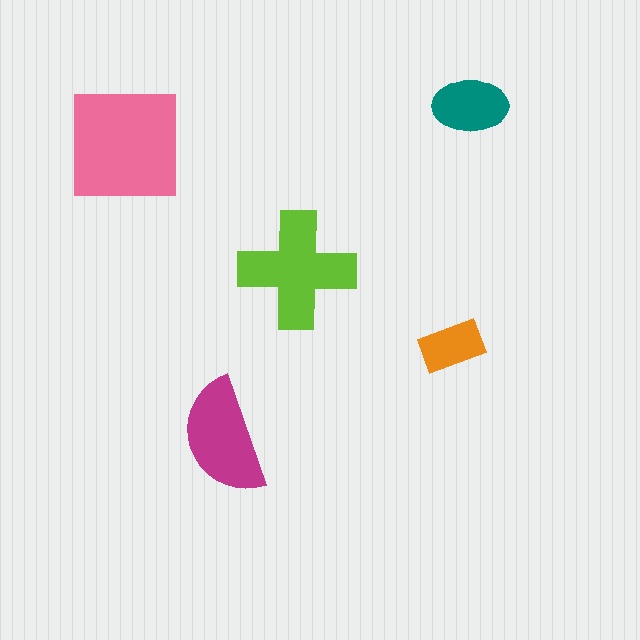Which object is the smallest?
The orange rectangle.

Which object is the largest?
The pink square.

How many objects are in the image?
There are 5 objects in the image.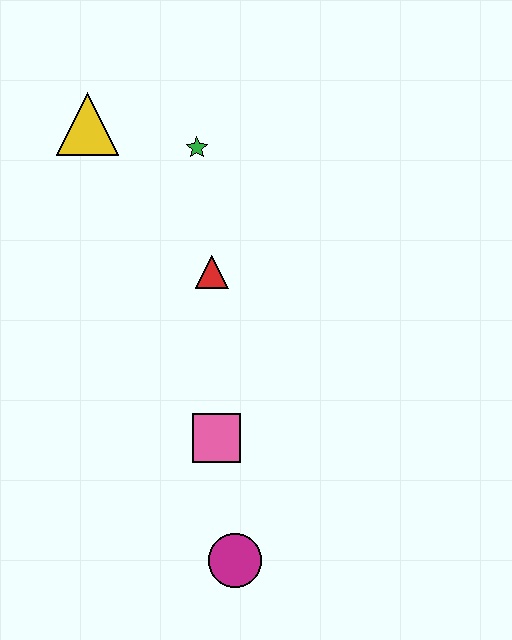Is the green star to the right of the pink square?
No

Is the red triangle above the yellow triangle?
No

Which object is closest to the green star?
The yellow triangle is closest to the green star.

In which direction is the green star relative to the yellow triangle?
The green star is to the right of the yellow triangle.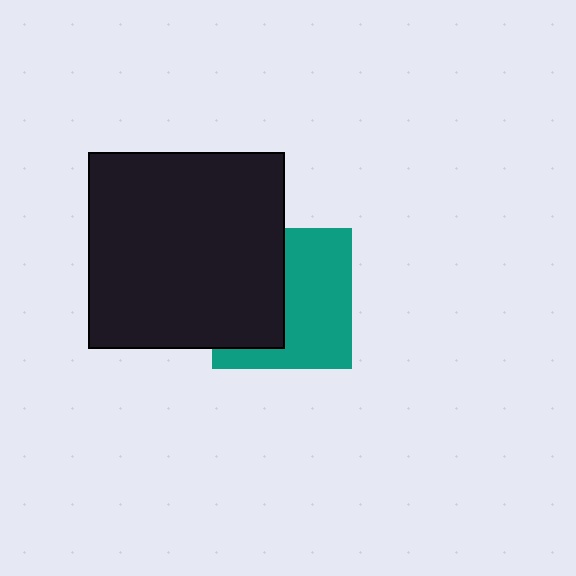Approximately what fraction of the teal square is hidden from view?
Roughly 45% of the teal square is hidden behind the black square.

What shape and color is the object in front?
The object in front is a black square.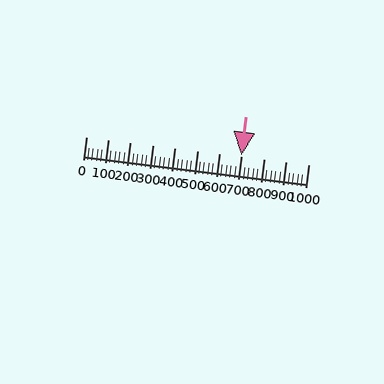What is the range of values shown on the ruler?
The ruler shows values from 0 to 1000.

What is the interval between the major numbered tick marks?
The major tick marks are spaced 100 units apart.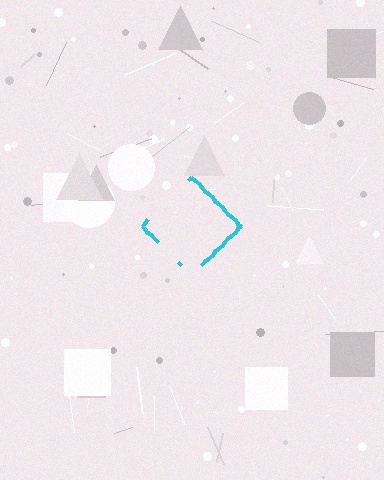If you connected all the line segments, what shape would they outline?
They would outline a diamond.